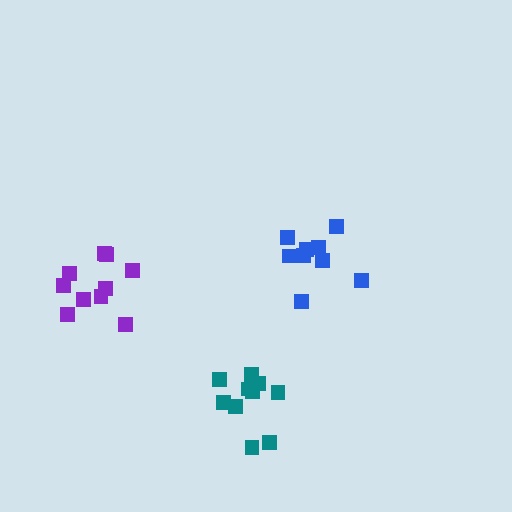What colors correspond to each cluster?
The clusters are colored: blue, purple, teal.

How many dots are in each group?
Group 1: 9 dots, Group 2: 10 dots, Group 3: 11 dots (30 total).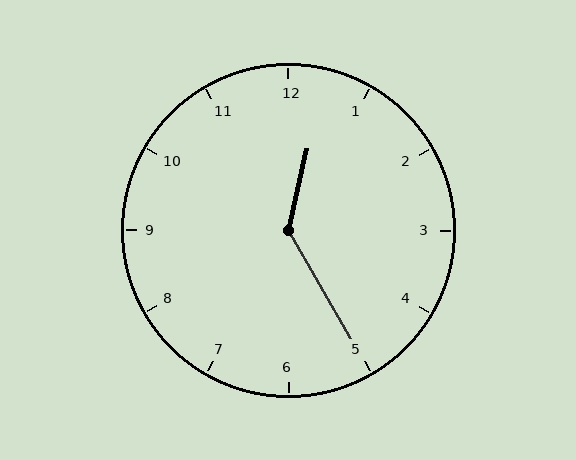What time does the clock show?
12:25.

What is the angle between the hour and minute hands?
Approximately 138 degrees.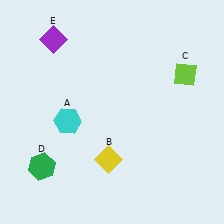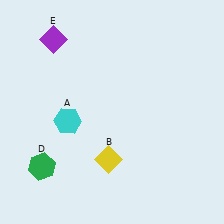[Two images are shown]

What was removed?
The lime diamond (C) was removed in Image 2.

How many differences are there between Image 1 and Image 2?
There is 1 difference between the two images.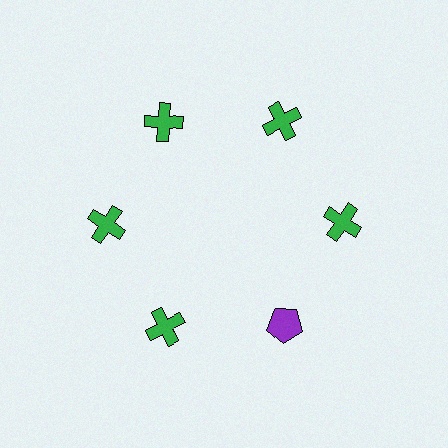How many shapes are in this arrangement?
There are 6 shapes arranged in a ring pattern.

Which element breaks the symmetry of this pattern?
The purple pentagon at roughly the 5 o'clock position breaks the symmetry. All other shapes are green crosses.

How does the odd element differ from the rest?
It differs in both color (purple instead of green) and shape (pentagon instead of cross).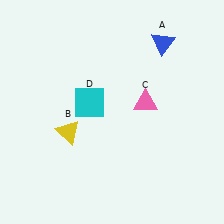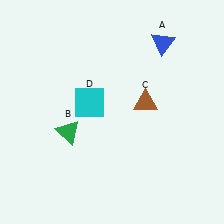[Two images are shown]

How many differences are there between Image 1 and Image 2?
There are 2 differences between the two images.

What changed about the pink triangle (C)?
In Image 1, C is pink. In Image 2, it changed to brown.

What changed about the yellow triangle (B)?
In Image 1, B is yellow. In Image 2, it changed to green.